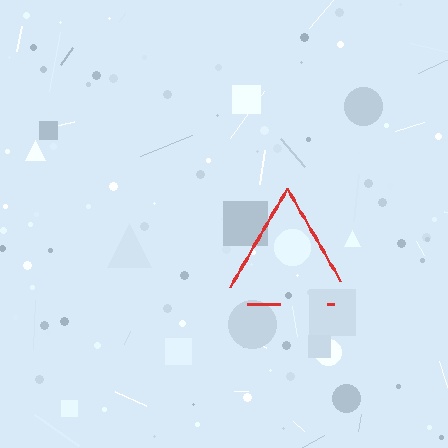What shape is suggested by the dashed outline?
The dashed outline suggests a triangle.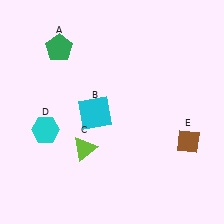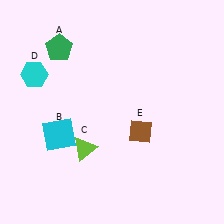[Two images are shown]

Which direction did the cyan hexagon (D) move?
The cyan hexagon (D) moved up.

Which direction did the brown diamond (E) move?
The brown diamond (E) moved left.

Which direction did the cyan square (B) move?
The cyan square (B) moved left.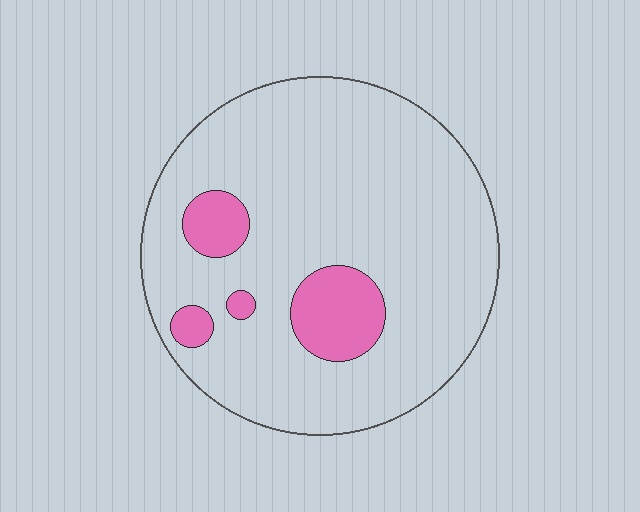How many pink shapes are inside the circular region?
4.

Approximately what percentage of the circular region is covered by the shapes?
Approximately 15%.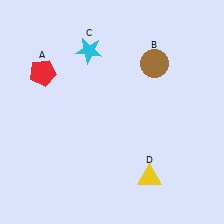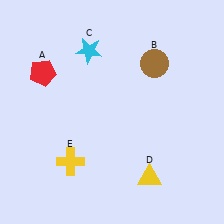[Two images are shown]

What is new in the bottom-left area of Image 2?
A yellow cross (E) was added in the bottom-left area of Image 2.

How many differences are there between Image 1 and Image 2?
There is 1 difference between the two images.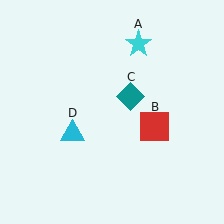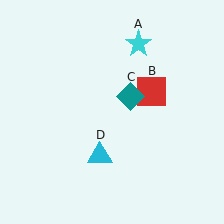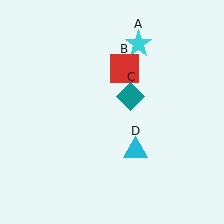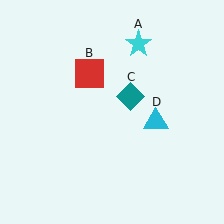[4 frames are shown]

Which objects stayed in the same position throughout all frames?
Cyan star (object A) and teal diamond (object C) remained stationary.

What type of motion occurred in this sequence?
The red square (object B), cyan triangle (object D) rotated counterclockwise around the center of the scene.